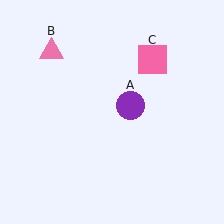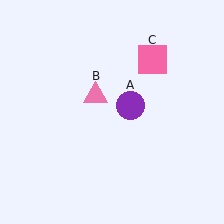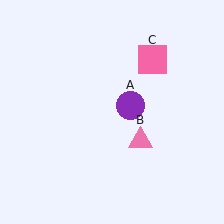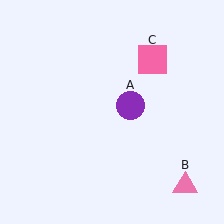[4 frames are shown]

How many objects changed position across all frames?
1 object changed position: pink triangle (object B).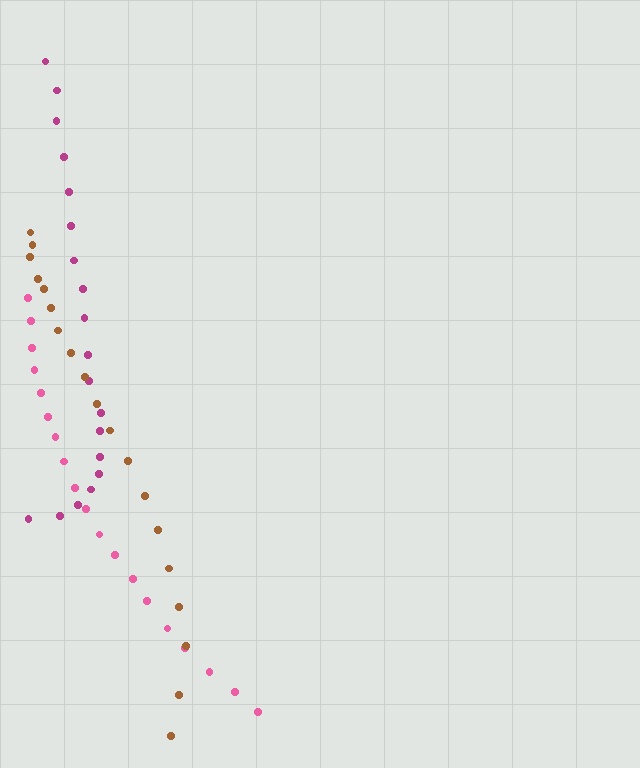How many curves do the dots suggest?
There are 3 distinct paths.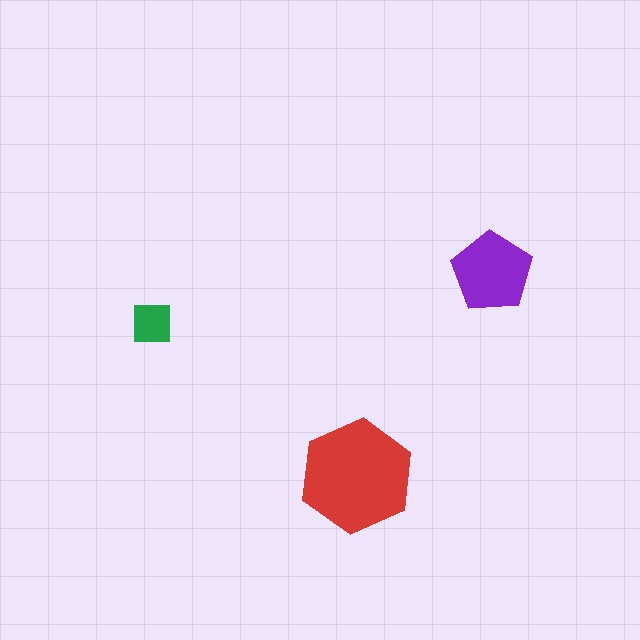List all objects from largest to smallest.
The red hexagon, the purple pentagon, the green square.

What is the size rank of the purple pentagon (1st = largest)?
2nd.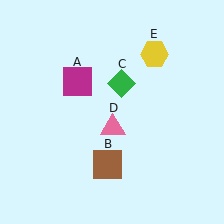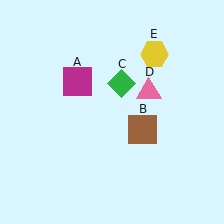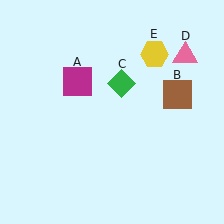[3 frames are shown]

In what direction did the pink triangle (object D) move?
The pink triangle (object D) moved up and to the right.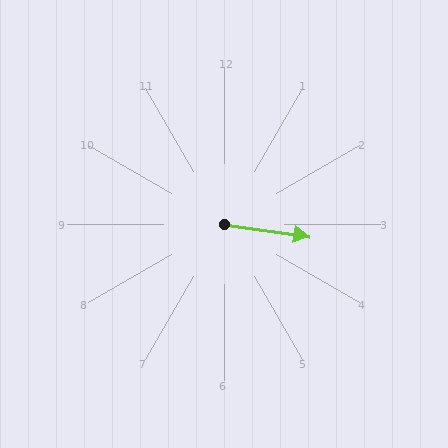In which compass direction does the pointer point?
East.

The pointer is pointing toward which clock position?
Roughly 3 o'clock.